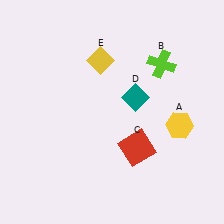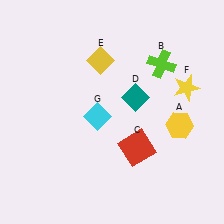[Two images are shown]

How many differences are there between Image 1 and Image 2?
There are 2 differences between the two images.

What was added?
A yellow star (F), a cyan diamond (G) were added in Image 2.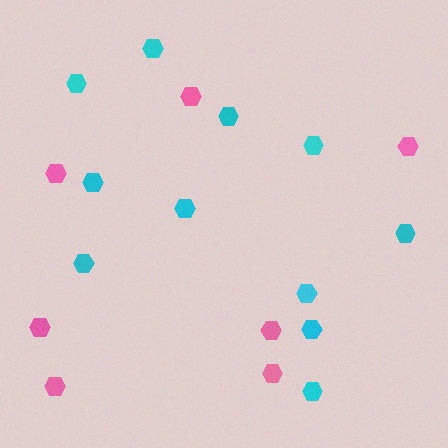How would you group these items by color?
There are 2 groups: one group of cyan hexagons (11) and one group of pink hexagons (7).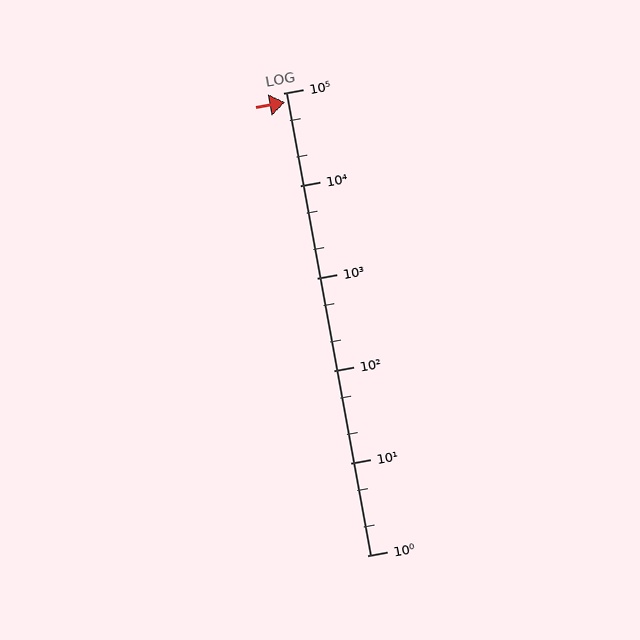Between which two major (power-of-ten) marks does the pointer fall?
The pointer is between 10000 and 100000.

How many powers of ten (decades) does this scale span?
The scale spans 5 decades, from 1 to 100000.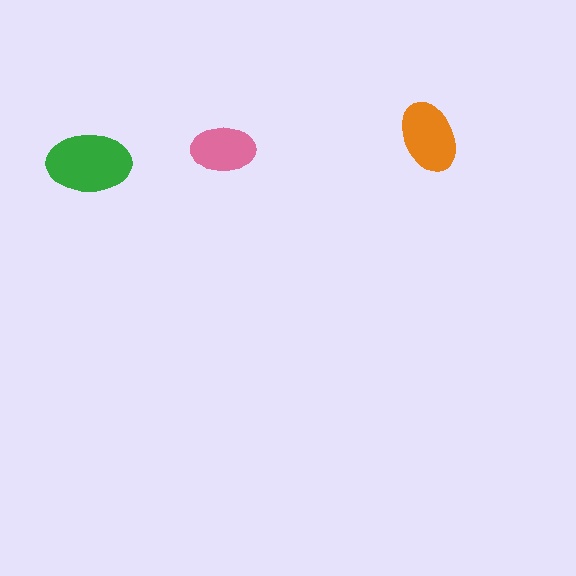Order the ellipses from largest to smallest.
the green one, the orange one, the pink one.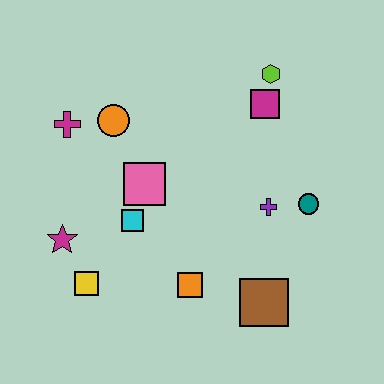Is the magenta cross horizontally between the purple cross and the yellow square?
No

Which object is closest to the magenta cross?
The orange circle is closest to the magenta cross.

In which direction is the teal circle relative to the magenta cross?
The teal circle is to the right of the magenta cross.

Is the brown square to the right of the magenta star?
Yes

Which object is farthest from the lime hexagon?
The yellow square is farthest from the lime hexagon.